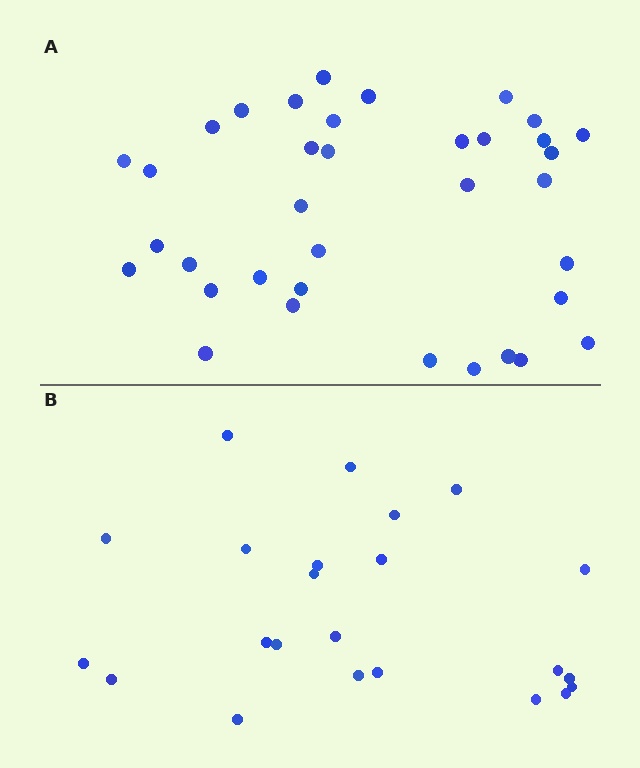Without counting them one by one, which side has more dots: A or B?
Region A (the top region) has more dots.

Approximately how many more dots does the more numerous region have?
Region A has approximately 15 more dots than region B.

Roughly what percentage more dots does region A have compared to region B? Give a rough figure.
About 55% more.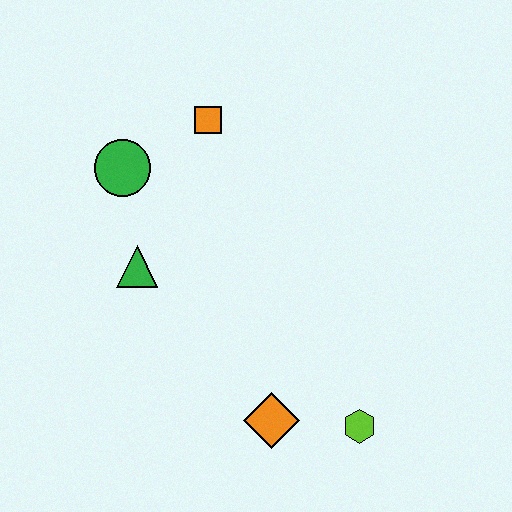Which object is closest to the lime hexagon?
The orange diamond is closest to the lime hexagon.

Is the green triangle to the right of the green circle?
Yes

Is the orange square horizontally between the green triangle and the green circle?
No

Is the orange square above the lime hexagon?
Yes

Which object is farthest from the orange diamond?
The orange square is farthest from the orange diamond.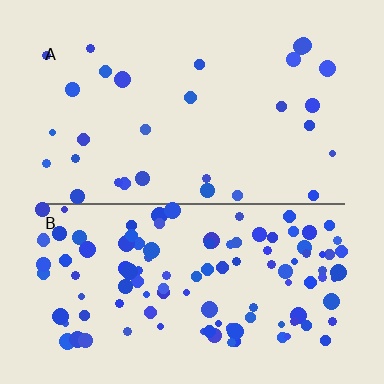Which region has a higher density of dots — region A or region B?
B (the bottom).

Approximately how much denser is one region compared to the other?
Approximately 3.9× — region B over region A.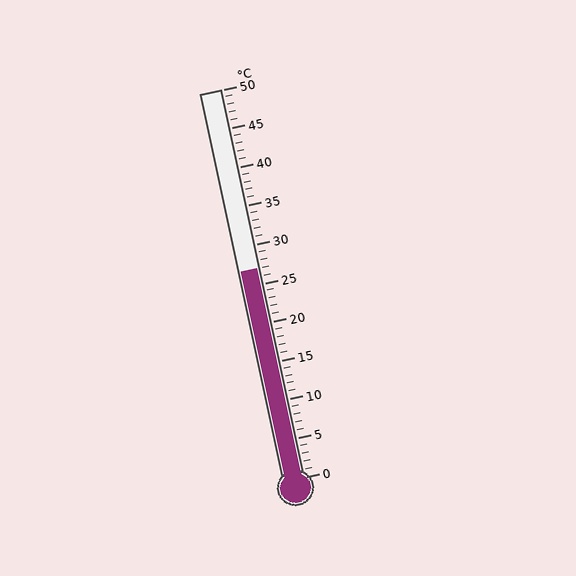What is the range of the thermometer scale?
The thermometer scale ranges from 0°C to 50°C.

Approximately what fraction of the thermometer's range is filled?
The thermometer is filled to approximately 55% of its range.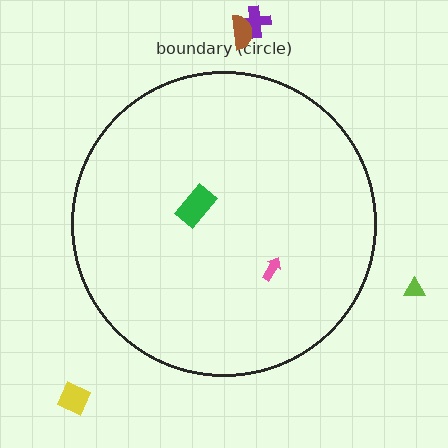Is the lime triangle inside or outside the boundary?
Outside.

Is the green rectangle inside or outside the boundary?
Inside.